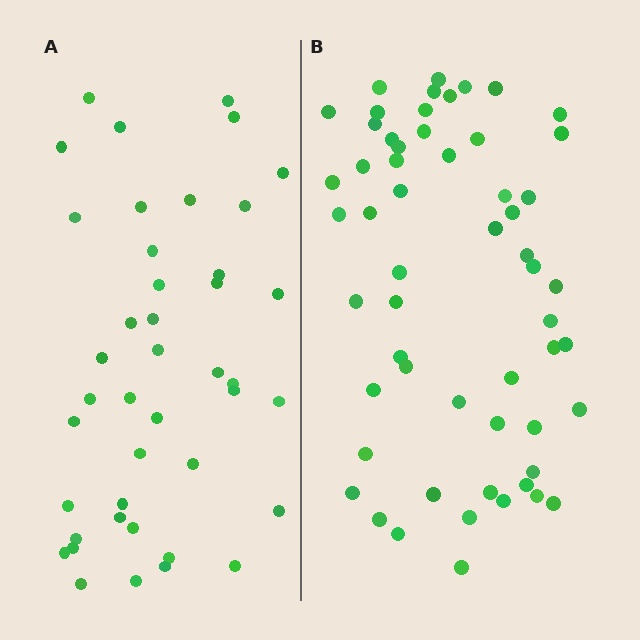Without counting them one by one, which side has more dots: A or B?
Region B (the right region) has more dots.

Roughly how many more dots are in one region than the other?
Region B has approximately 15 more dots than region A.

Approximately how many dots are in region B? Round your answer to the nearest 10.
About 60 dots. (The exact count is 57, which rounds to 60.)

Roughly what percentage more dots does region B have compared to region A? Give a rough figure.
About 35% more.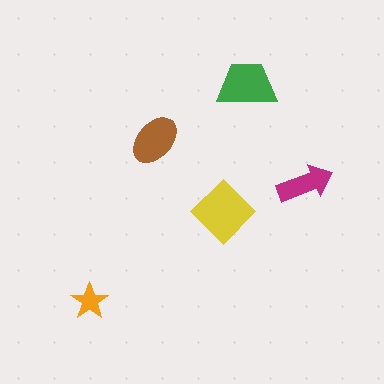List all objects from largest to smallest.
The yellow diamond, the green trapezoid, the brown ellipse, the magenta arrow, the orange star.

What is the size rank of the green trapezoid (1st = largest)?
2nd.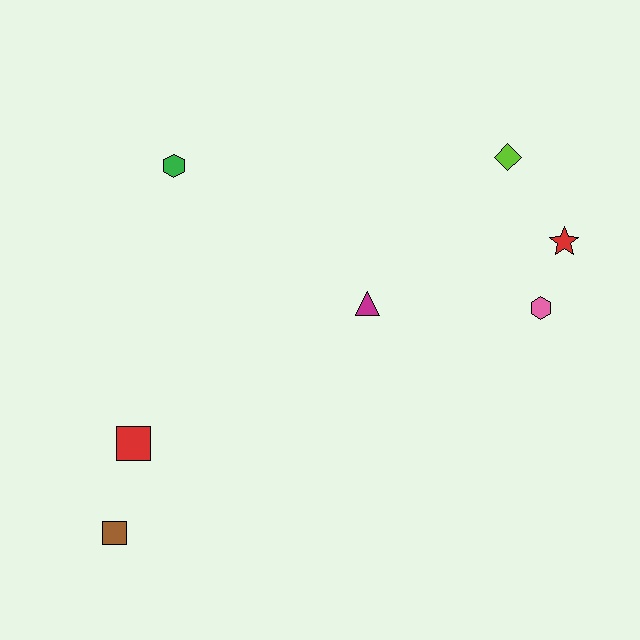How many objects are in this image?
There are 7 objects.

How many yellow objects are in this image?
There are no yellow objects.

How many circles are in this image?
There are no circles.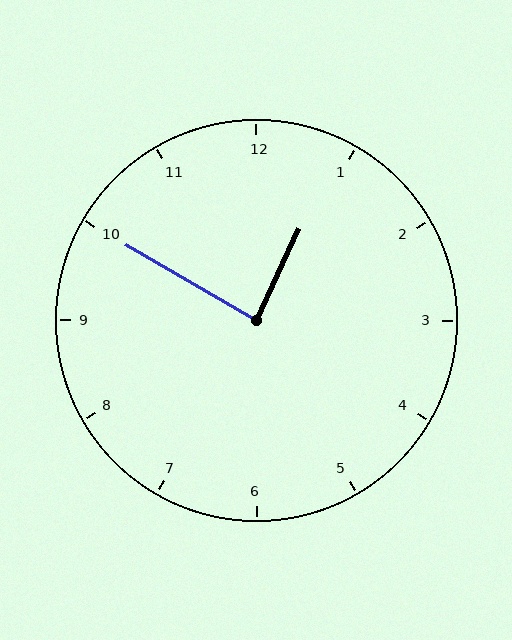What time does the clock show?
12:50.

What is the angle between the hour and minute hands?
Approximately 85 degrees.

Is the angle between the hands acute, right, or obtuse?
It is right.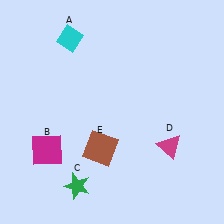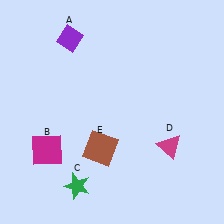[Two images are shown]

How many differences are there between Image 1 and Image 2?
There is 1 difference between the two images.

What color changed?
The diamond (A) changed from cyan in Image 1 to purple in Image 2.